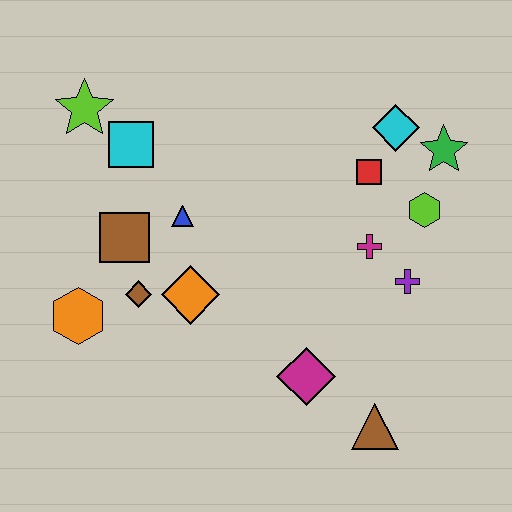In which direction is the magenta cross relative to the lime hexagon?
The magenta cross is to the left of the lime hexagon.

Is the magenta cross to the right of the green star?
No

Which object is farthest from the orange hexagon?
The green star is farthest from the orange hexagon.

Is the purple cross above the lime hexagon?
No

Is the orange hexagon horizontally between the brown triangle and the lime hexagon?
No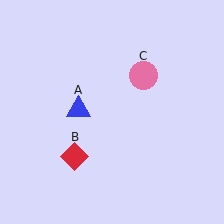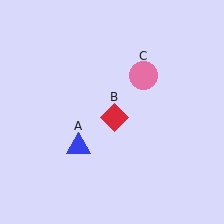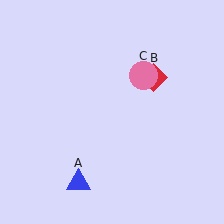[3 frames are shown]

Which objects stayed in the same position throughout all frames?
Pink circle (object C) remained stationary.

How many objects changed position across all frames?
2 objects changed position: blue triangle (object A), red diamond (object B).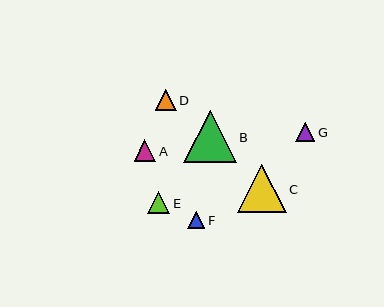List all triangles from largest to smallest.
From largest to smallest: B, C, E, A, D, G, F.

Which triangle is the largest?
Triangle B is the largest with a size of approximately 53 pixels.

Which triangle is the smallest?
Triangle F is the smallest with a size of approximately 17 pixels.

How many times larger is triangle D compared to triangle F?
Triangle D is approximately 1.2 times the size of triangle F.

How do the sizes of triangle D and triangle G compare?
Triangle D and triangle G are approximately the same size.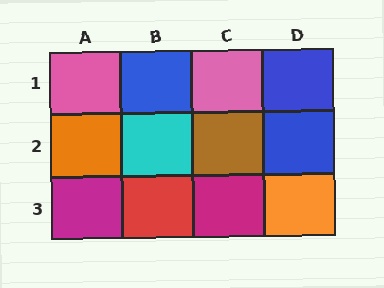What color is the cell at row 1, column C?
Pink.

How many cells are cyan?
1 cell is cyan.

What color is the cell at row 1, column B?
Blue.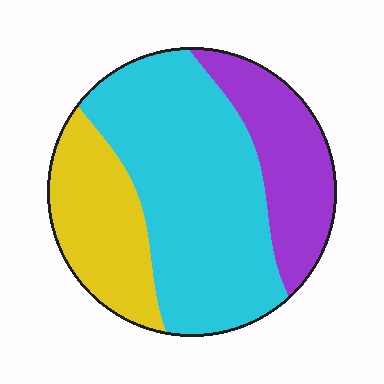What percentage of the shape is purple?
Purple takes up about one quarter (1/4) of the shape.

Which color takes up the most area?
Cyan, at roughly 55%.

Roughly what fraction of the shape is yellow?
Yellow takes up about one quarter (1/4) of the shape.